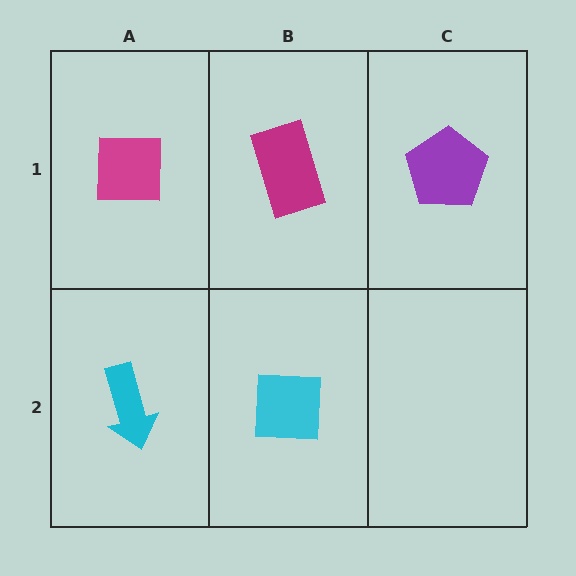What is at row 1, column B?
A magenta rectangle.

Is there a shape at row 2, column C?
No, that cell is empty.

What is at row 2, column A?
A cyan arrow.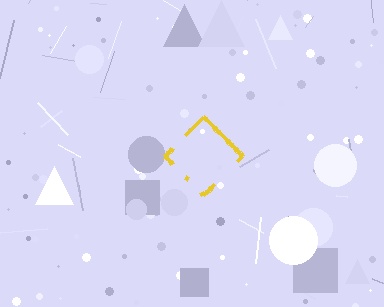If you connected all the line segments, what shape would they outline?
They would outline a diamond.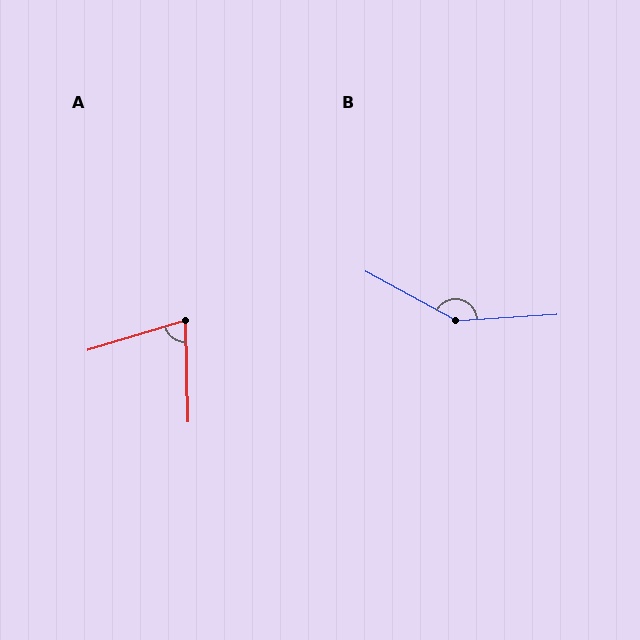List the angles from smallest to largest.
A (74°), B (148°).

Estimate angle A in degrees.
Approximately 74 degrees.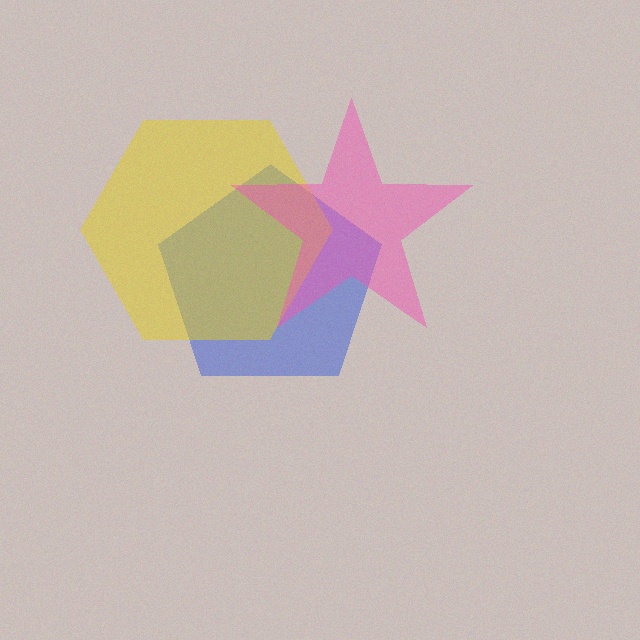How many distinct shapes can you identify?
There are 3 distinct shapes: a blue pentagon, a yellow hexagon, a pink star.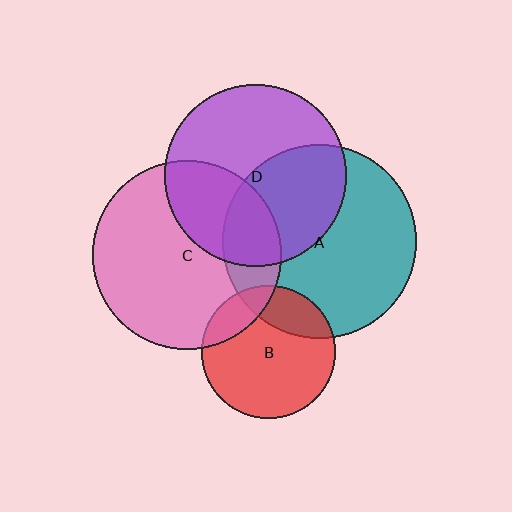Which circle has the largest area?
Circle A (teal).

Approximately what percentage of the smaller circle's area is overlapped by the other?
Approximately 35%.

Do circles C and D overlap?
Yes.